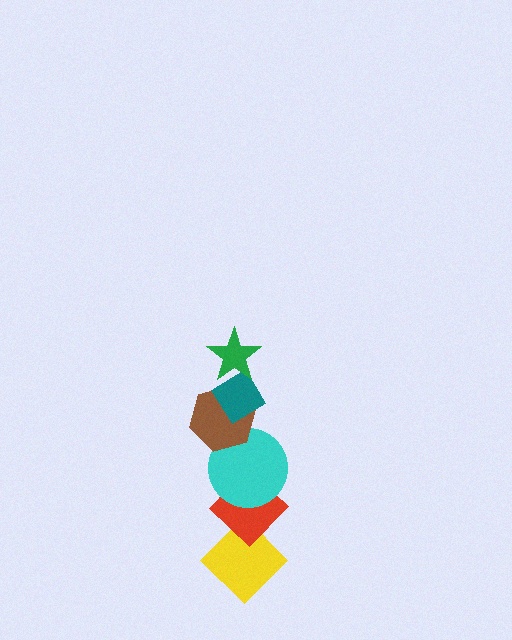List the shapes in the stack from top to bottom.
From top to bottom: the green star, the teal diamond, the brown hexagon, the cyan circle, the red diamond, the yellow diamond.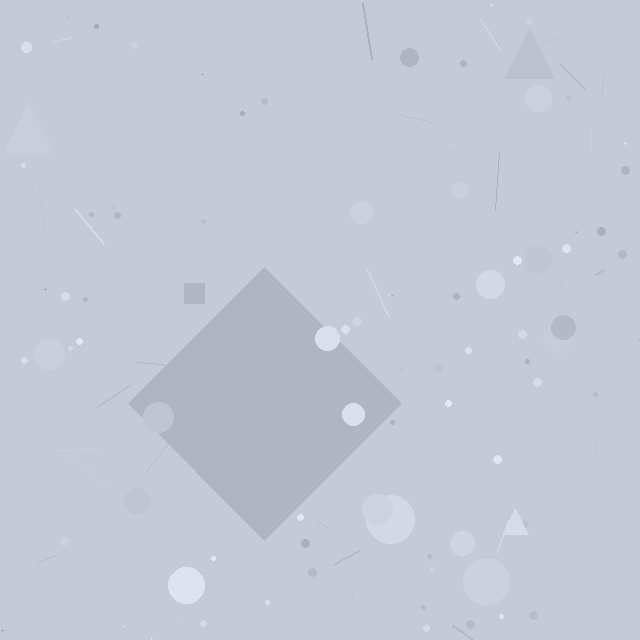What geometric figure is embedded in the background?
A diamond is embedded in the background.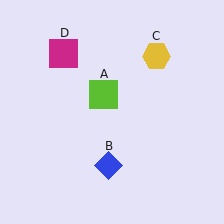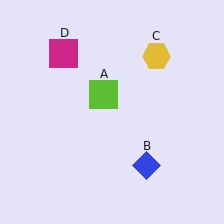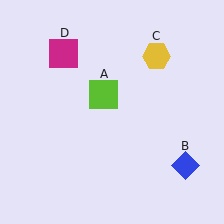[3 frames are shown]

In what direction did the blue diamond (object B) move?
The blue diamond (object B) moved right.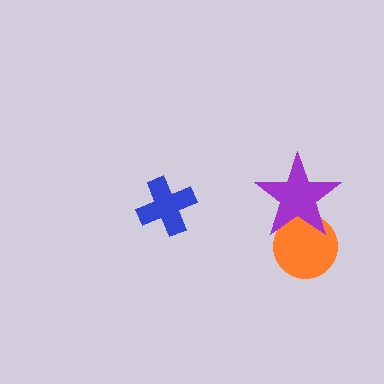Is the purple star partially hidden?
No, no other shape covers it.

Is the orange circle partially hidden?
Yes, it is partially covered by another shape.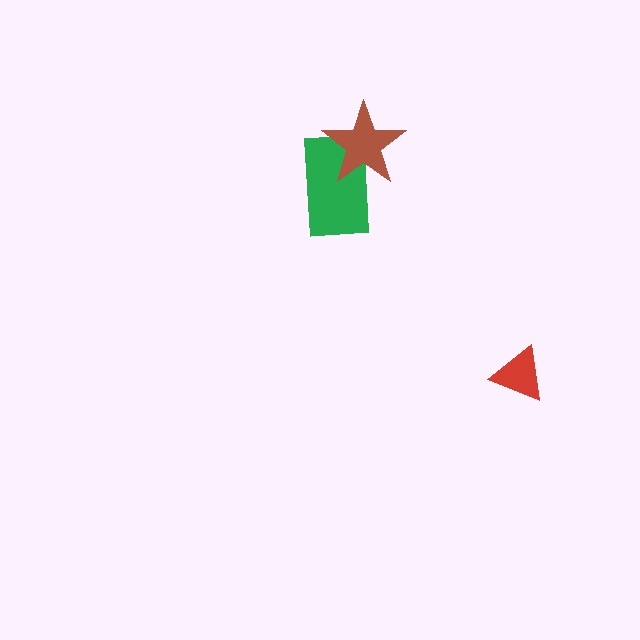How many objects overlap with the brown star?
1 object overlaps with the brown star.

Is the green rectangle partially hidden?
Yes, it is partially covered by another shape.